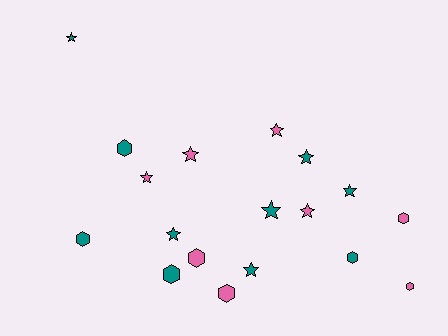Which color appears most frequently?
Teal, with 10 objects.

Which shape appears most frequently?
Star, with 10 objects.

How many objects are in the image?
There are 18 objects.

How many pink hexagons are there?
There are 4 pink hexagons.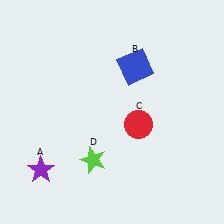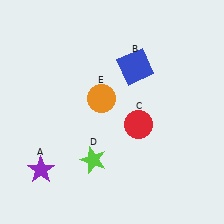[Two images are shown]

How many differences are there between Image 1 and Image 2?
There is 1 difference between the two images.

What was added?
An orange circle (E) was added in Image 2.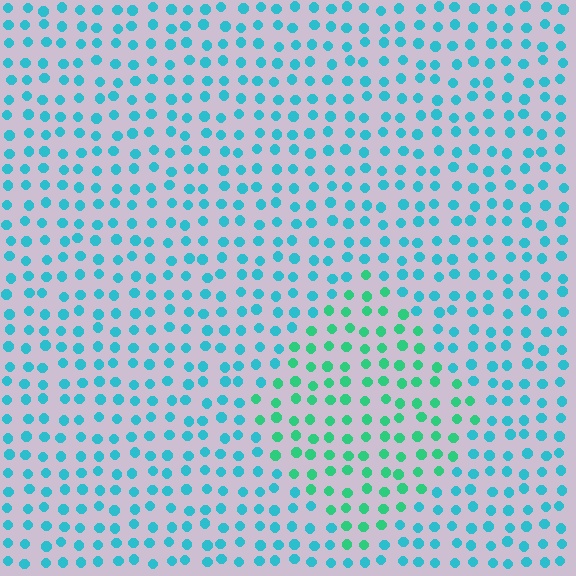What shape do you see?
I see a diamond.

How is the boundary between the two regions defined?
The boundary is defined purely by a slight shift in hue (about 36 degrees). Spacing, size, and orientation are identical on both sides.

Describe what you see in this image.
The image is filled with small cyan elements in a uniform arrangement. A diamond-shaped region is visible where the elements are tinted to a slightly different hue, forming a subtle color boundary.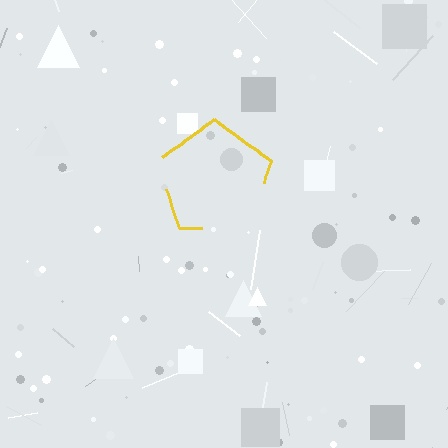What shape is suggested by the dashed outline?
The dashed outline suggests a pentagon.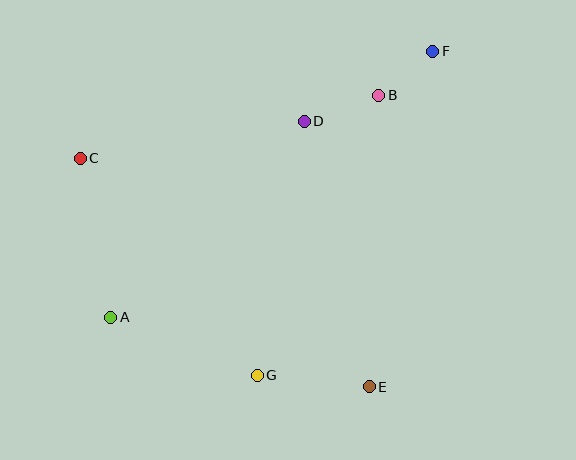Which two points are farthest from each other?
Points A and F are farthest from each other.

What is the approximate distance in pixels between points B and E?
The distance between B and E is approximately 292 pixels.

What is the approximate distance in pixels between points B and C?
The distance between B and C is approximately 305 pixels.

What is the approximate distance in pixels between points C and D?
The distance between C and D is approximately 227 pixels.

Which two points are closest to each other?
Points B and F are closest to each other.